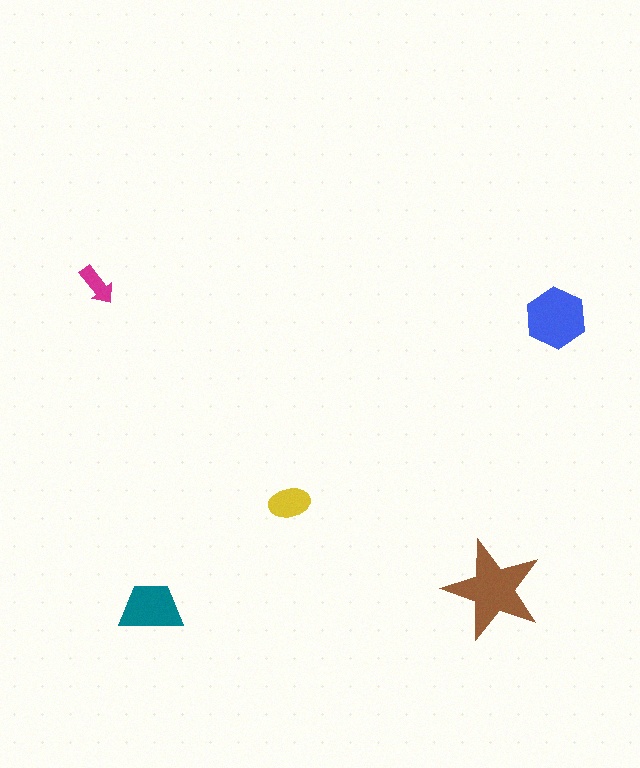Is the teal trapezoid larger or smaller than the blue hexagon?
Smaller.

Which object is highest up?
The magenta arrow is topmost.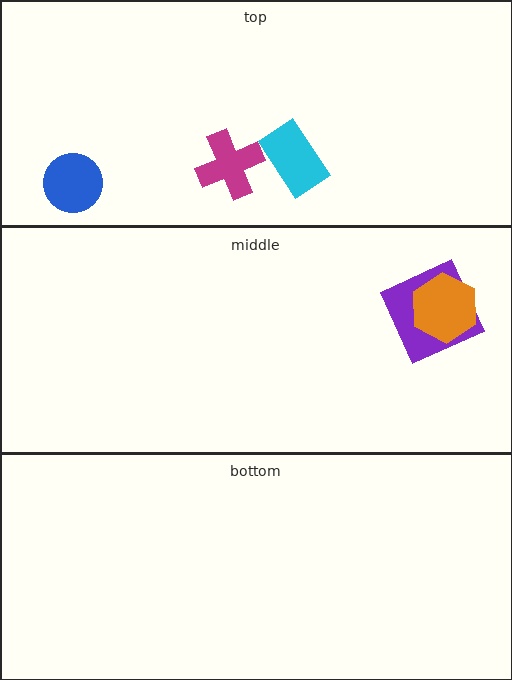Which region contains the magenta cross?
The top region.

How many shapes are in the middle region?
2.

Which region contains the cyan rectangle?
The top region.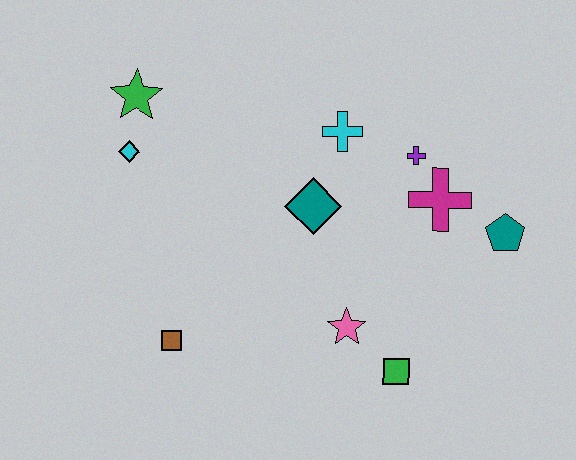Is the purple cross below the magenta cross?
No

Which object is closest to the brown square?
The pink star is closest to the brown square.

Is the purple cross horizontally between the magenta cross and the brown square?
Yes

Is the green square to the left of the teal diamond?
No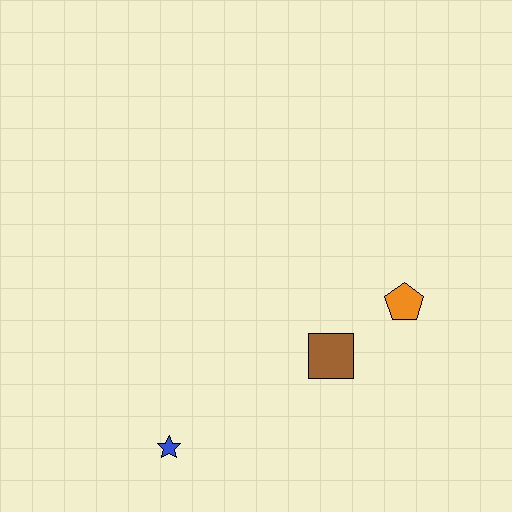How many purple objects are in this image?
There are no purple objects.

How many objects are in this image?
There are 3 objects.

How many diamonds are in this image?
There are no diamonds.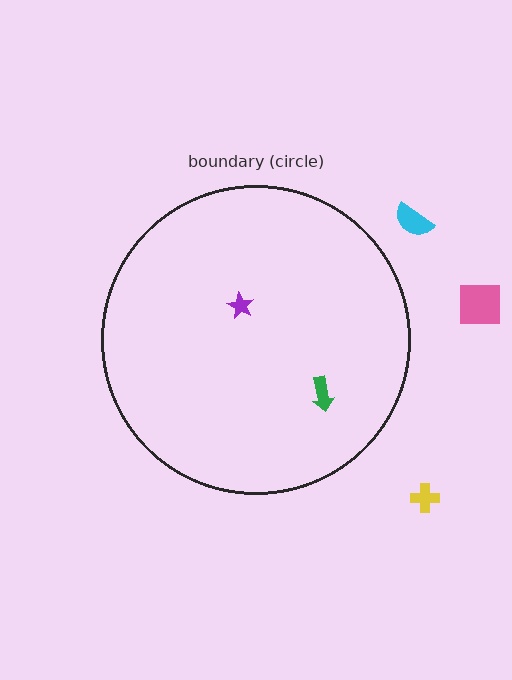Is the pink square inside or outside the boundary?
Outside.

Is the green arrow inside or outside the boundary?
Inside.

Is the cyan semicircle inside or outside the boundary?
Outside.